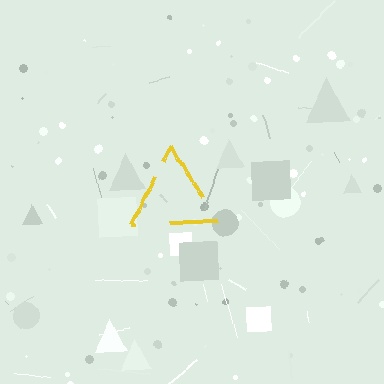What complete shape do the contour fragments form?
The contour fragments form a triangle.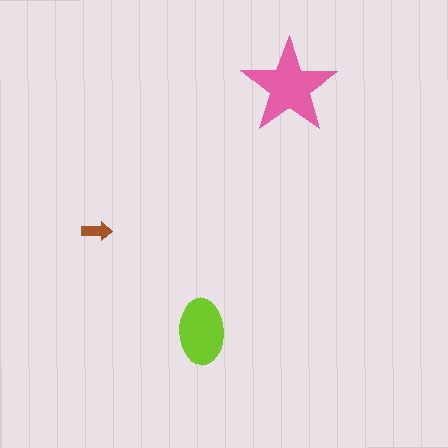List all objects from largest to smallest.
The pink star, the lime ellipse, the brown arrow.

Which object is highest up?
The pink star is topmost.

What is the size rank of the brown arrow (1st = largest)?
3rd.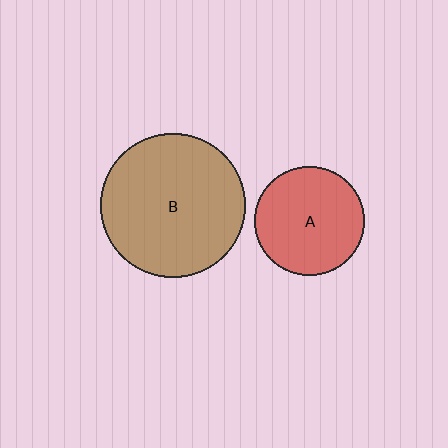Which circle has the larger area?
Circle B (brown).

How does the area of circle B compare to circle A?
Approximately 1.7 times.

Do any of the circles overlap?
No, none of the circles overlap.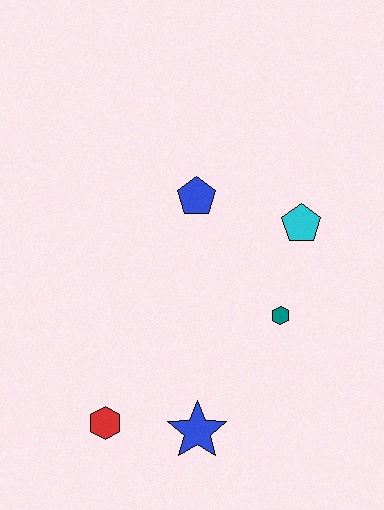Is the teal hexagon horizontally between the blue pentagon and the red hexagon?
No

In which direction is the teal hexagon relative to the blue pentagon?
The teal hexagon is below the blue pentagon.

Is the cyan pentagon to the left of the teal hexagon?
No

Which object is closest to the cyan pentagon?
The teal hexagon is closest to the cyan pentagon.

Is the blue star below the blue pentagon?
Yes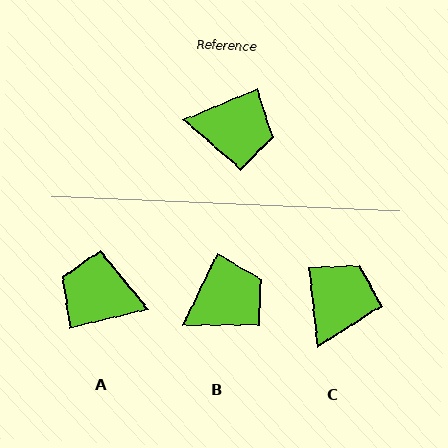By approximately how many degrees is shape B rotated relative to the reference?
Approximately 42 degrees counter-clockwise.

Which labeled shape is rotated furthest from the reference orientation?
A, about 170 degrees away.